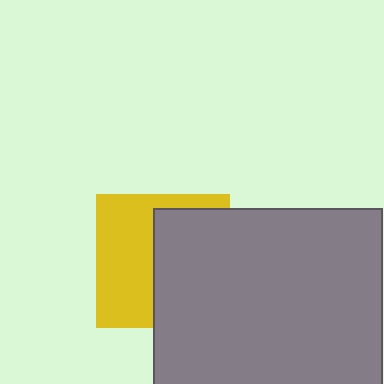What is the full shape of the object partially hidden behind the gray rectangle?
The partially hidden object is a yellow square.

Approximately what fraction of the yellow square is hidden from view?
Roughly 51% of the yellow square is hidden behind the gray rectangle.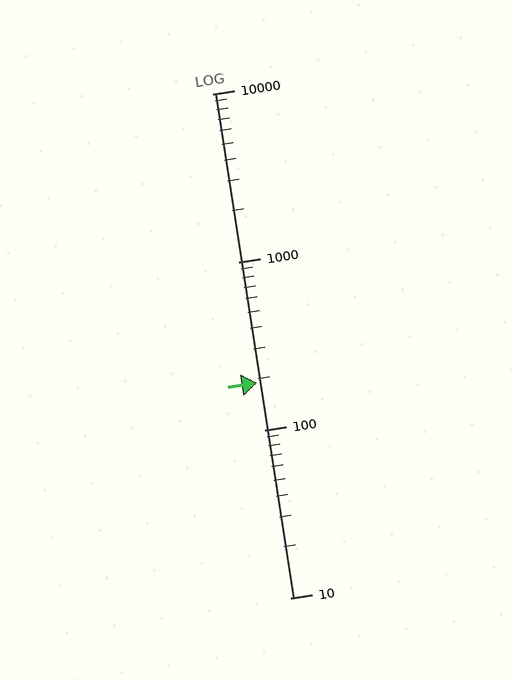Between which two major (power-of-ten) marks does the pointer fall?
The pointer is between 100 and 1000.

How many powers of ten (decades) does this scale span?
The scale spans 3 decades, from 10 to 10000.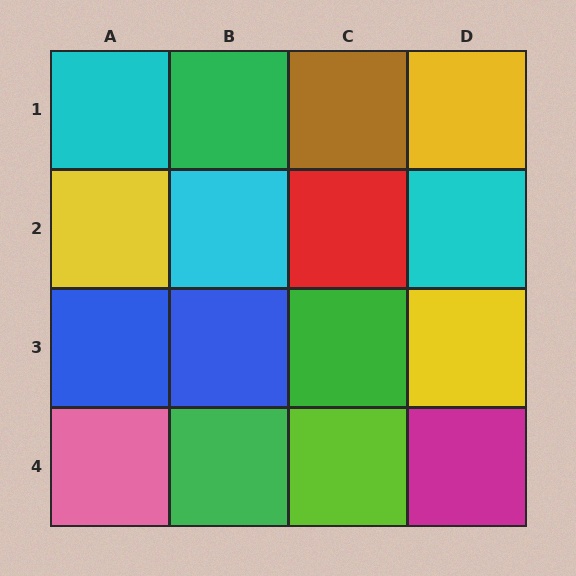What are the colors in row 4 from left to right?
Pink, green, lime, magenta.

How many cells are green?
3 cells are green.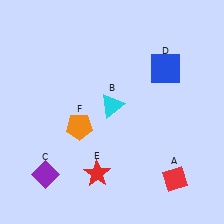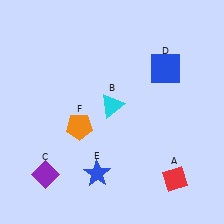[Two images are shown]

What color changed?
The star (E) changed from red in Image 1 to blue in Image 2.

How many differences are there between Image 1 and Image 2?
There is 1 difference between the two images.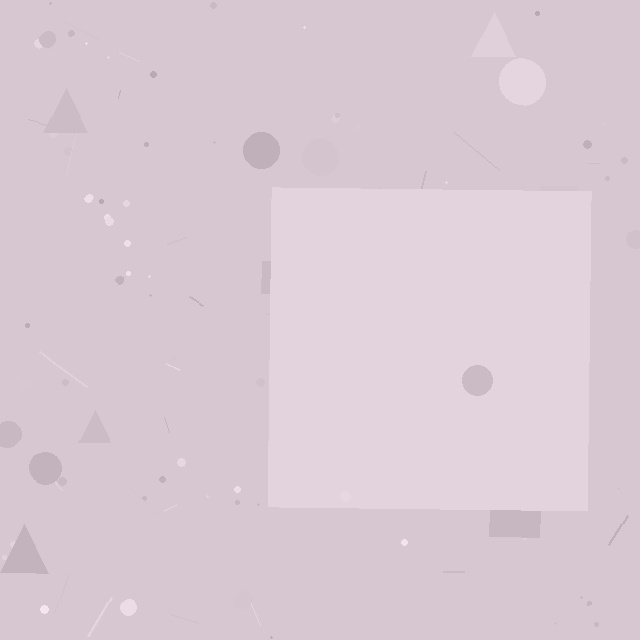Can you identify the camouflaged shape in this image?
The camouflaged shape is a square.